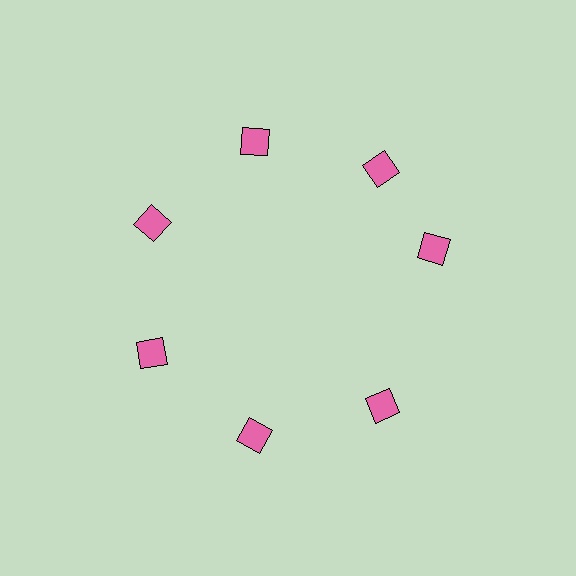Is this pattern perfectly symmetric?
No. The 7 pink squares are arranged in a ring, but one element near the 3 o'clock position is rotated out of alignment along the ring, breaking the 7-fold rotational symmetry.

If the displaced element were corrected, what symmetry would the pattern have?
It would have 7-fold rotational symmetry — the pattern would map onto itself every 51 degrees.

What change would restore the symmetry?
The symmetry would be restored by rotating it back into even spacing with its neighbors so that all 7 squares sit at equal angles and equal distance from the center.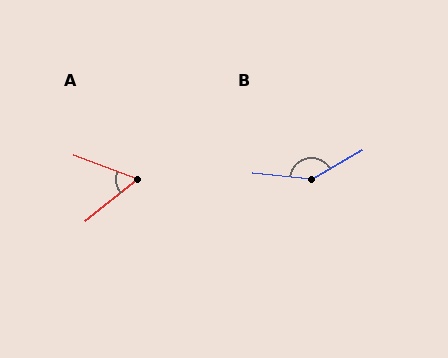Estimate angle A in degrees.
Approximately 60 degrees.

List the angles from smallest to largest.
A (60°), B (144°).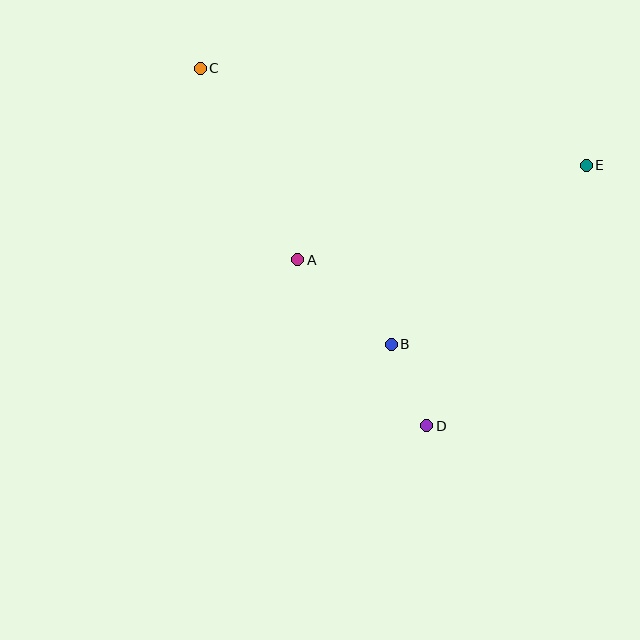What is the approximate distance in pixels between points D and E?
The distance between D and E is approximately 306 pixels.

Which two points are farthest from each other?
Points C and D are farthest from each other.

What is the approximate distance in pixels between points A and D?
The distance between A and D is approximately 210 pixels.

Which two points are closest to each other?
Points B and D are closest to each other.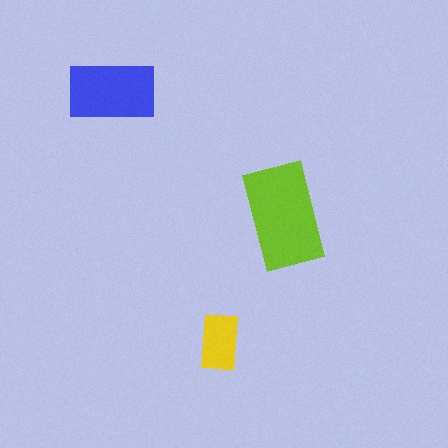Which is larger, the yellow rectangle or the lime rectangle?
The lime one.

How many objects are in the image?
There are 3 objects in the image.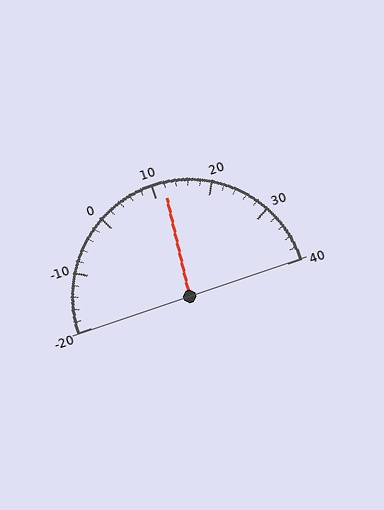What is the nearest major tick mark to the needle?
The nearest major tick mark is 10.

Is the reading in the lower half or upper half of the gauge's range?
The reading is in the upper half of the range (-20 to 40).